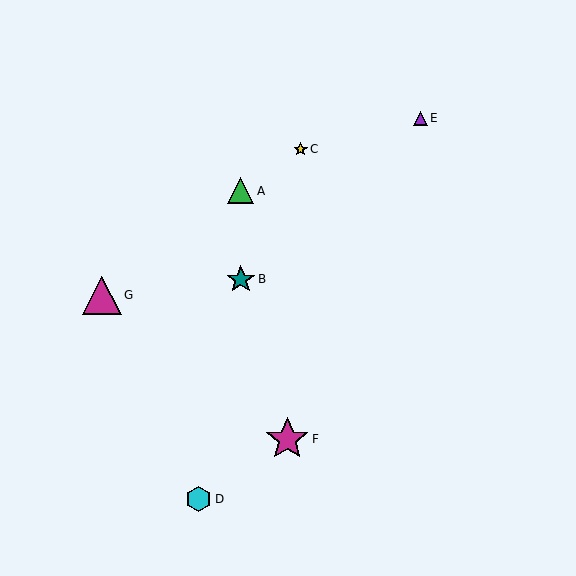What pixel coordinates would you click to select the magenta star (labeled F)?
Click at (287, 439) to select the magenta star F.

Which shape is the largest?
The magenta star (labeled F) is the largest.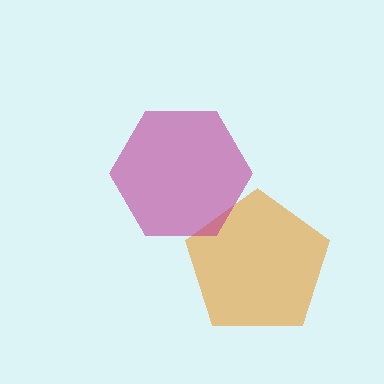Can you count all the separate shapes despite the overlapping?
Yes, there are 2 separate shapes.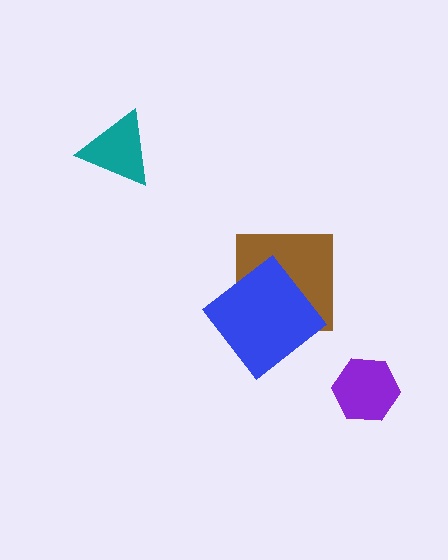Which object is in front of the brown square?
The blue diamond is in front of the brown square.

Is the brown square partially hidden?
Yes, it is partially covered by another shape.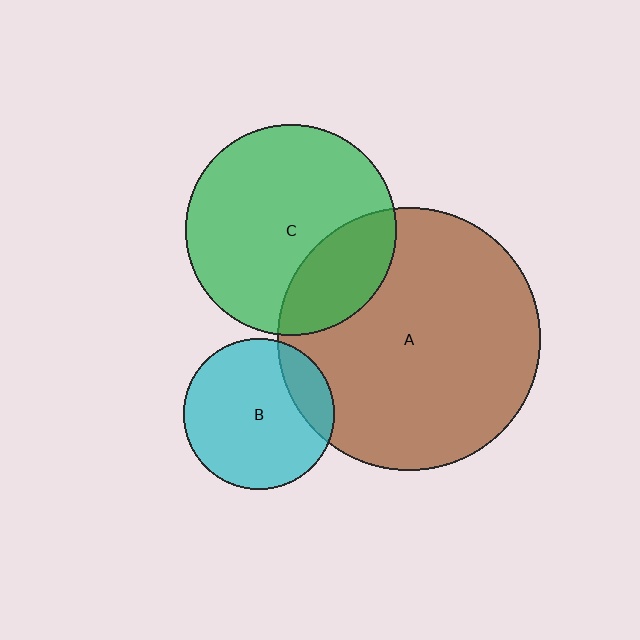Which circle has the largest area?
Circle A (brown).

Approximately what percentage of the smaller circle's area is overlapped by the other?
Approximately 15%.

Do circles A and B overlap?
Yes.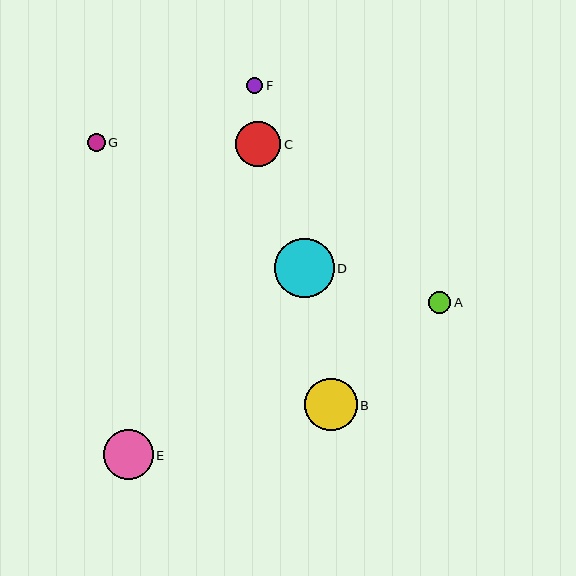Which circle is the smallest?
Circle F is the smallest with a size of approximately 16 pixels.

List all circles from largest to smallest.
From largest to smallest: D, B, E, C, A, G, F.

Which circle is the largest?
Circle D is the largest with a size of approximately 59 pixels.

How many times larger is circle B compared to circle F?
Circle B is approximately 3.3 times the size of circle F.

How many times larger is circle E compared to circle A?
Circle E is approximately 2.2 times the size of circle A.